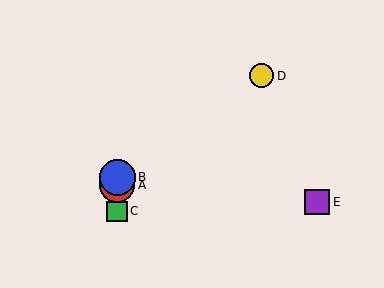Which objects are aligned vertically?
Objects A, B, C are aligned vertically.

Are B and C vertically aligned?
Yes, both are at x≈117.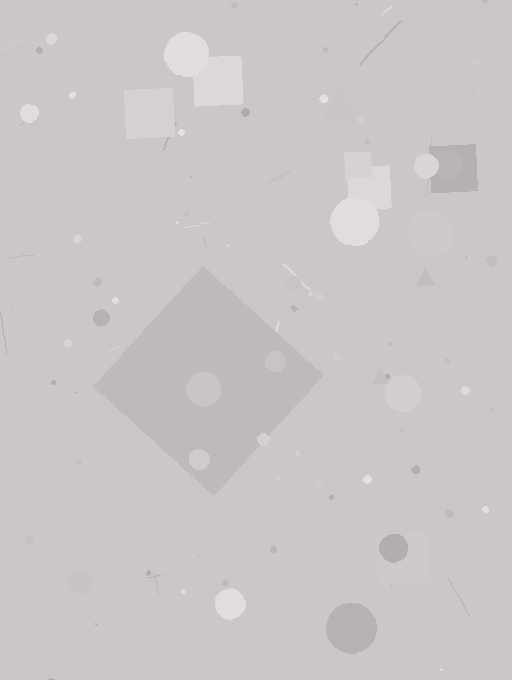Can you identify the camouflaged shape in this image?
The camouflaged shape is a diamond.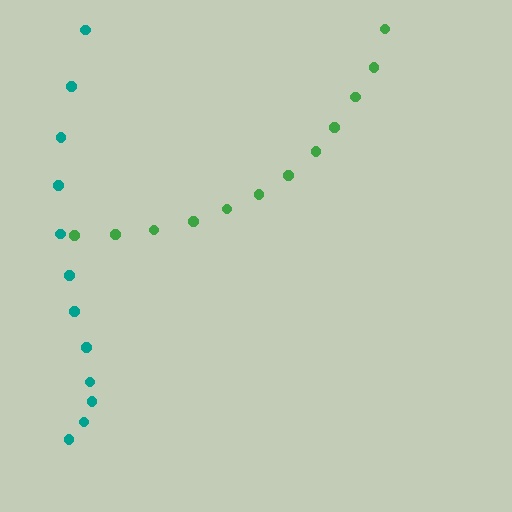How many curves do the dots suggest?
There are 2 distinct paths.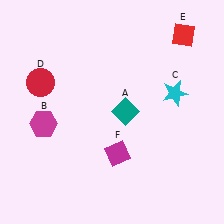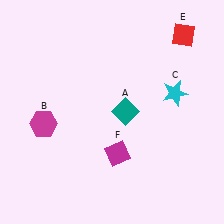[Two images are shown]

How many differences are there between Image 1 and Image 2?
There is 1 difference between the two images.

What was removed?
The red circle (D) was removed in Image 2.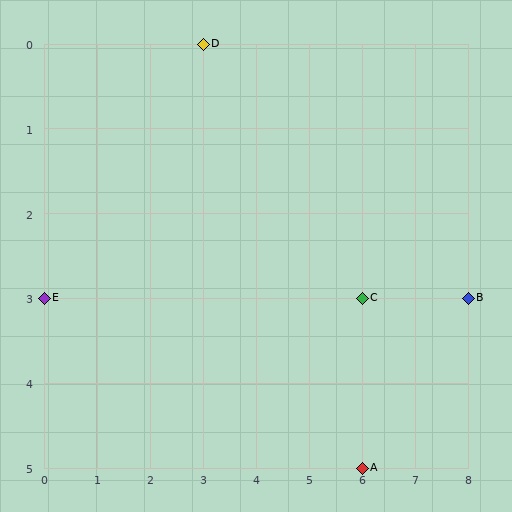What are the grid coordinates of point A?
Point A is at grid coordinates (6, 5).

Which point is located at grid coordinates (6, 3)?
Point C is at (6, 3).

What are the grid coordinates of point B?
Point B is at grid coordinates (8, 3).